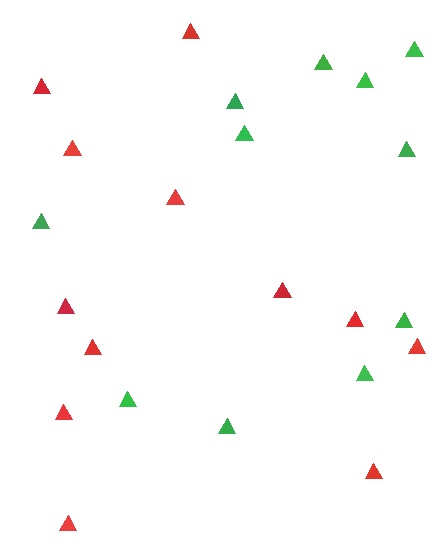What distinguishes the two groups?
There are 2 groups: one group of red triangles (12) and one group of green triangles (11).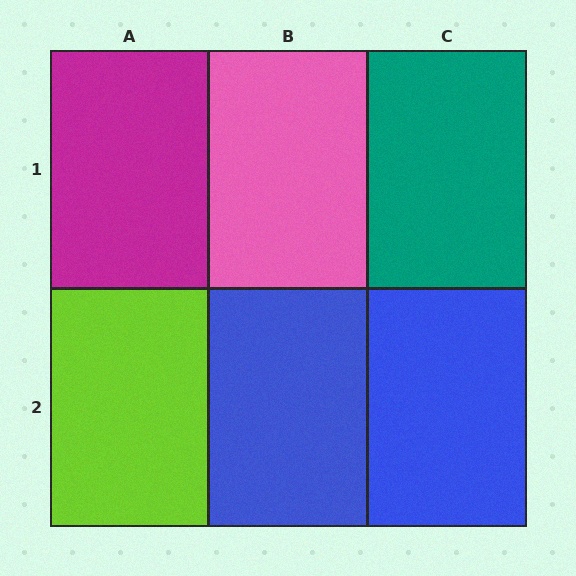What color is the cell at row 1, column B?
Pink.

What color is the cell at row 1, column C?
Teal.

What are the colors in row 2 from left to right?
Lime, blue, blue.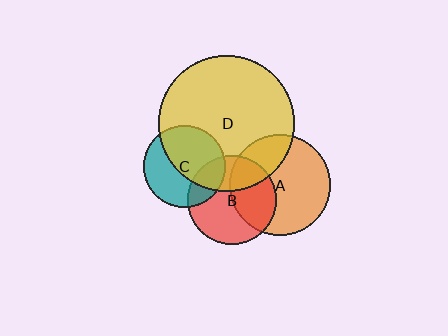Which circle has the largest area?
Circle D (yellow).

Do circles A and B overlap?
Yes.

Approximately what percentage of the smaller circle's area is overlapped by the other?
Approximately 40%.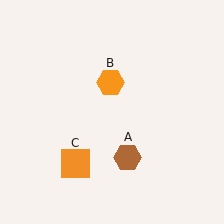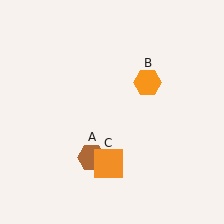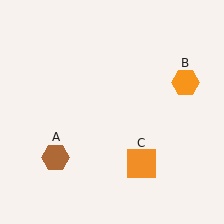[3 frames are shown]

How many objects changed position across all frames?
3 objects changed position: brown hexagon (object A), orange hexagon (object B), orange square (object C).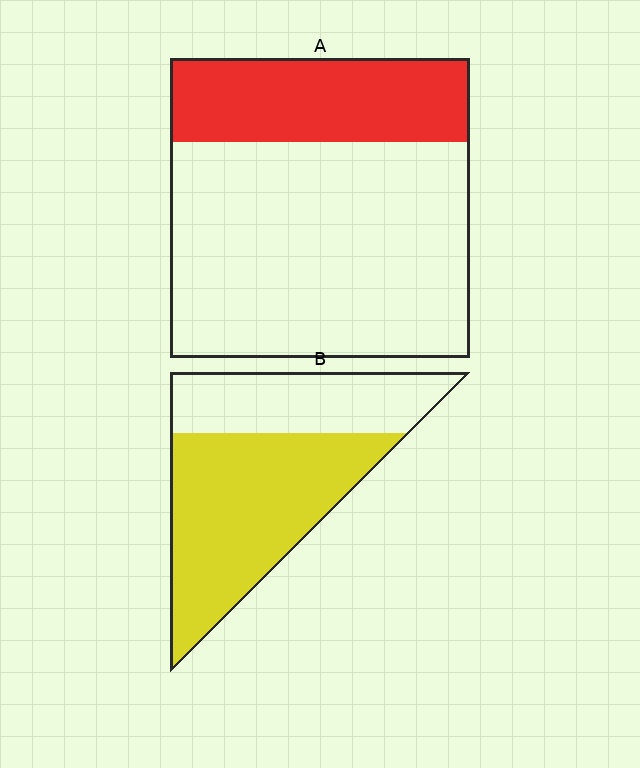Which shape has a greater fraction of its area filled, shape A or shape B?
Shape B.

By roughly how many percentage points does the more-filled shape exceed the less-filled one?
By roughly 35 percentage points (B over A).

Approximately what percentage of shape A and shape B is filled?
A is approximately 30% and B is approximately 65%.